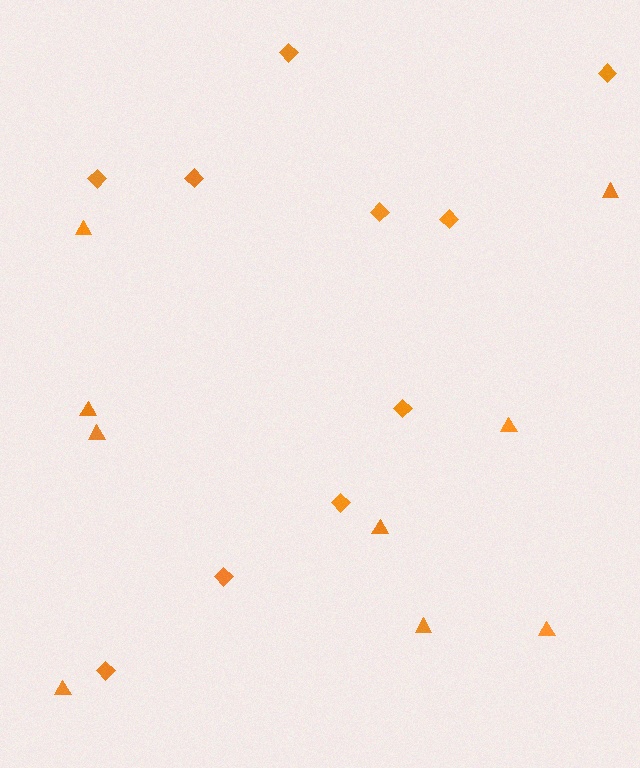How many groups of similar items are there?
There are 2 groups: one group of diamonds (10) and one group of triangles (9).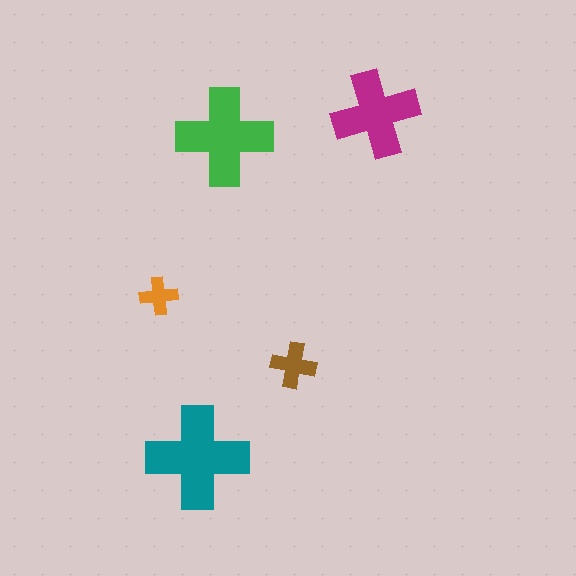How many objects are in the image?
There are 5 objects in the image.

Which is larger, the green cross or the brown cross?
The green one.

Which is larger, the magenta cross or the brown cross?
The magenta one.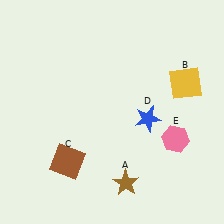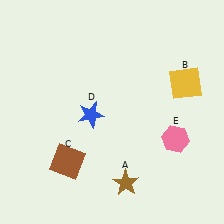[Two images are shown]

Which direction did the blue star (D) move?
The blue star (D) moved left.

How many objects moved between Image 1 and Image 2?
1 object moved between the two images.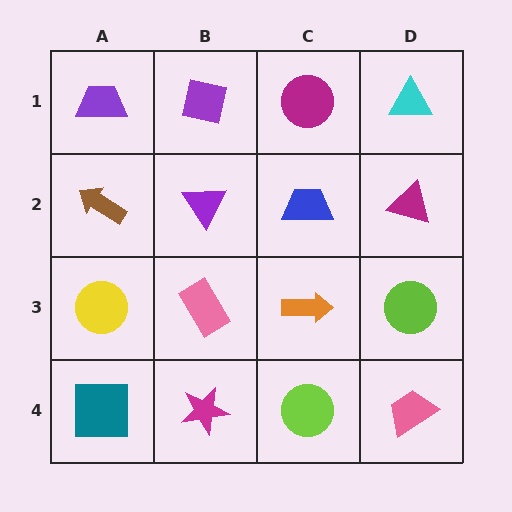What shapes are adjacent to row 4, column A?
A yellow circle (row 3, column A), a magenta star (row 4, column B).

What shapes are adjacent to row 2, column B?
A purple square (row 1, column B), a pink rectangle (row 3, column B), a brown arrow (row 2, column A), a blue trapezoid (row 2, column C).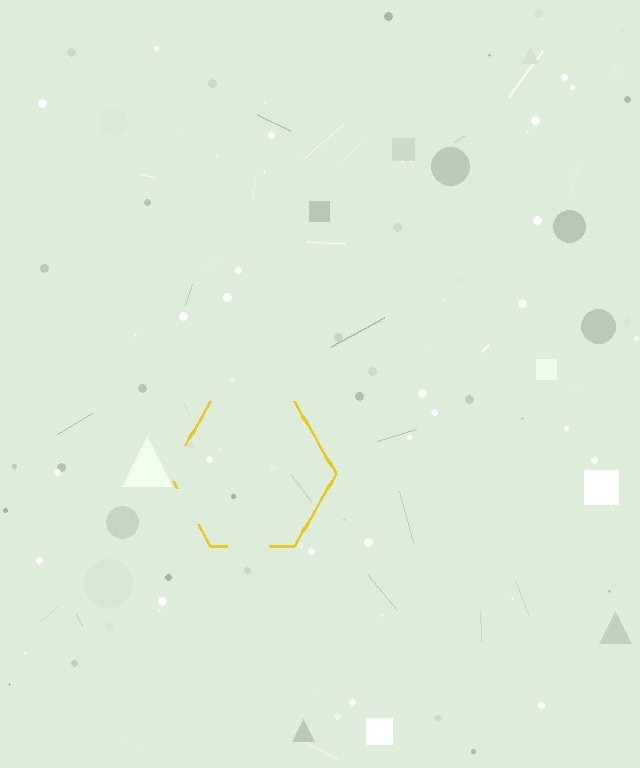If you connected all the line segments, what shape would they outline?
They would outline a hexagon.